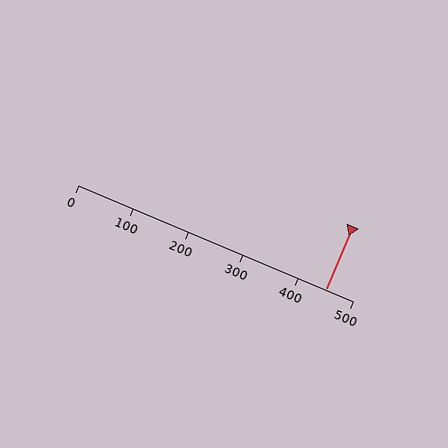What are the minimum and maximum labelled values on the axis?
The axis runs from 0 to 500.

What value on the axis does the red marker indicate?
The marker indicates approximately 450.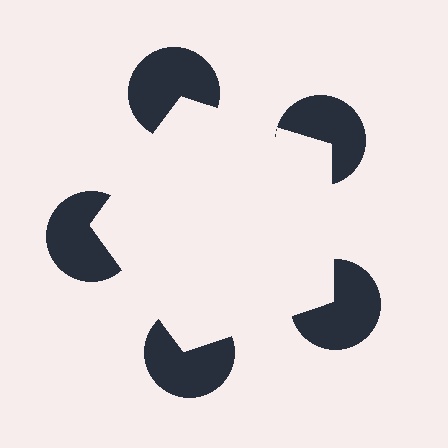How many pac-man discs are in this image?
There are 5 — one at each vertex of the illusory pentagon.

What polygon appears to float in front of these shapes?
An illusory pentagon — its edges are inferred from the aligned wedge cuts in the pac-man discs, not physically drawn.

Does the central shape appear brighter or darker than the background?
It typically appears slightly brighter than the background, even though no actual brightness change is drawn.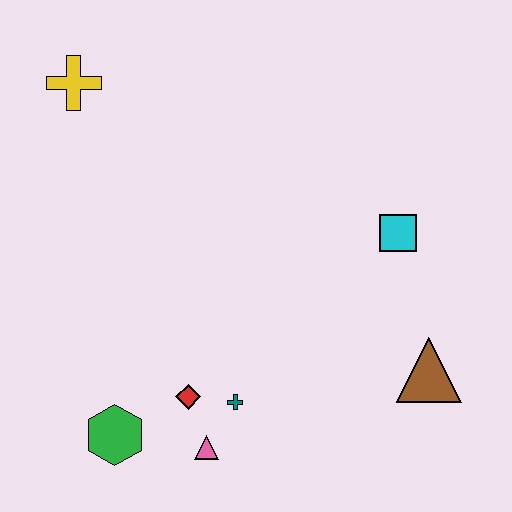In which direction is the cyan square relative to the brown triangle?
The cyan square is above the brown triangle.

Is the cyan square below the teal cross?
No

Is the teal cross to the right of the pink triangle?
Yes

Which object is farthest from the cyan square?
The yellow cross is farthest from the cyan square.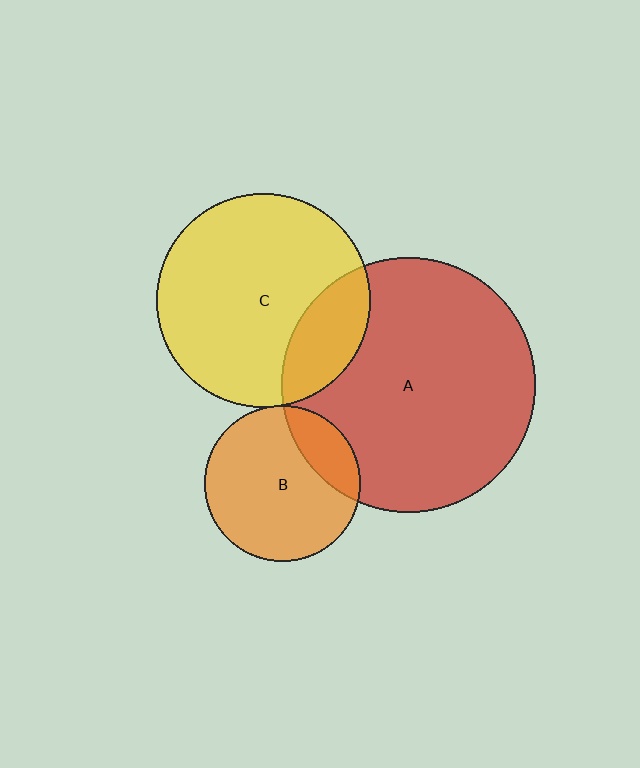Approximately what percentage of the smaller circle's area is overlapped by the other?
Approximately 20%.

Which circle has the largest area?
Circle A (red).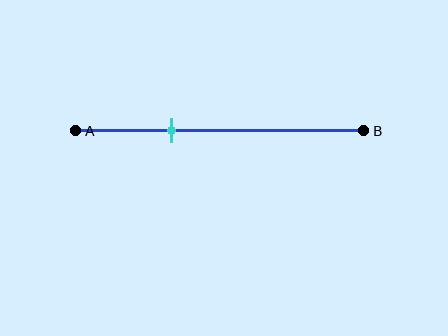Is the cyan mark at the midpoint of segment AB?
No, the mark is at about 35% from A, not at the 50% midpoint.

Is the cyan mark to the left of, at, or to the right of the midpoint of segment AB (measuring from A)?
The cyan mark is to the left of the midpoint of segment AB.